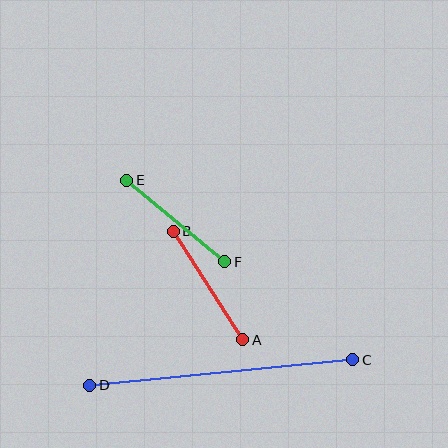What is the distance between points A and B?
The distance is approximately 129 pixels.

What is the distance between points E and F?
The distance is approximately 127 pixels.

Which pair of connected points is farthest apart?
Points C and D are farthest apart.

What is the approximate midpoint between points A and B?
The midpoint is at approximately (208, 285) pixels.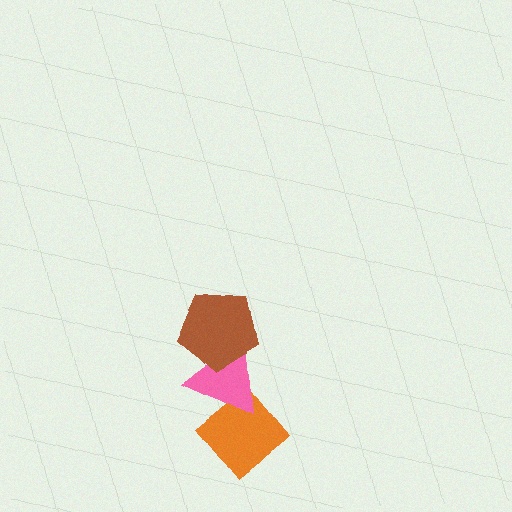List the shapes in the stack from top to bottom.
From top to bottom: the brown pentagon, the pink triangle, the orange diamond.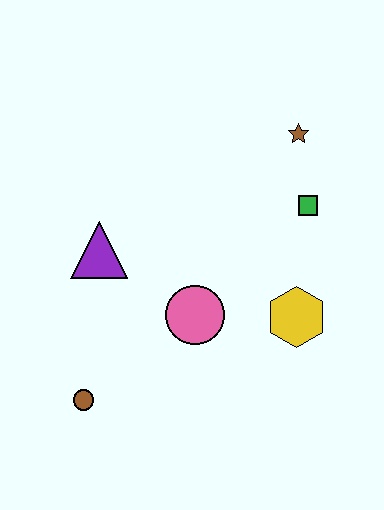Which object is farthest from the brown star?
The brown circle is farthest from the brown star.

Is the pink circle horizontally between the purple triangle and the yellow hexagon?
Yes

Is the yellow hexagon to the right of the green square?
No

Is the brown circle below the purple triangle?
Yes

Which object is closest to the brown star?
The green square is closest to the brown star.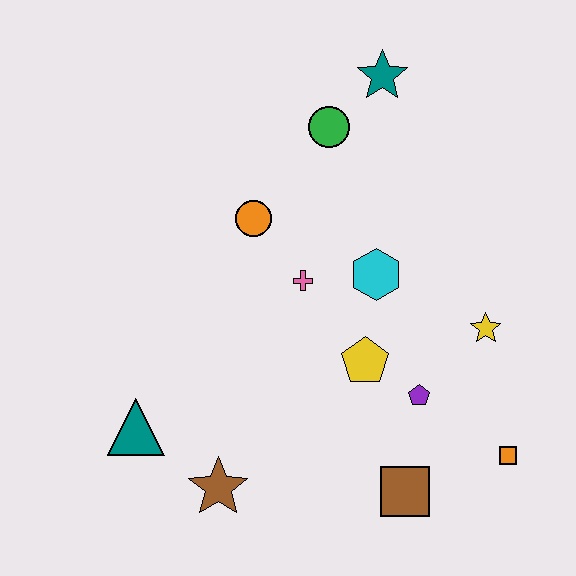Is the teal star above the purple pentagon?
Yes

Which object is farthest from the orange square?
The teal star is farthest from the orange square.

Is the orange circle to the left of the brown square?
Yes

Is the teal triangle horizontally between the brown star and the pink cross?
No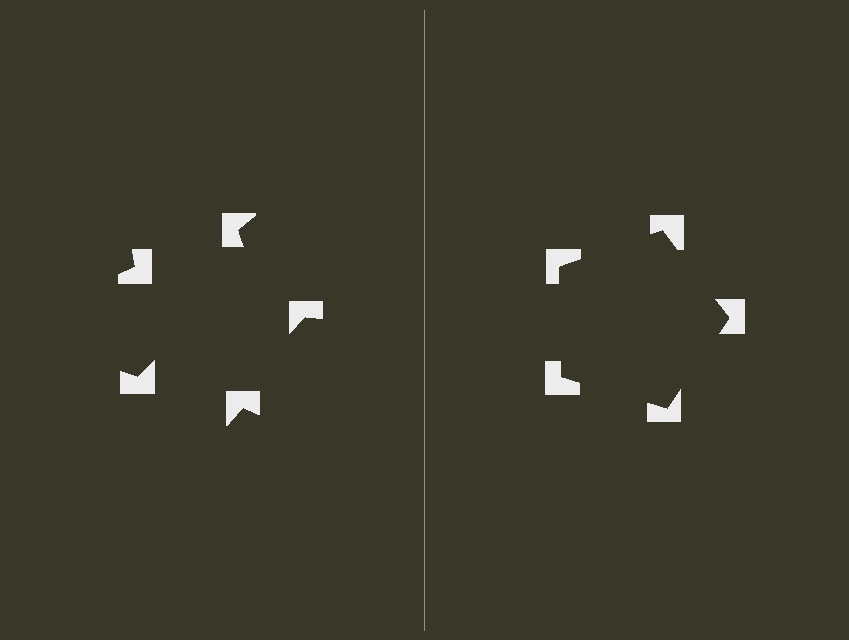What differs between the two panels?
The notched squares are positioned identically on both sides; only the wedge orientations differ. On the right they align to a pentagon; on the left they are misaligned.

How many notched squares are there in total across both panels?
10 — 5 on each side.